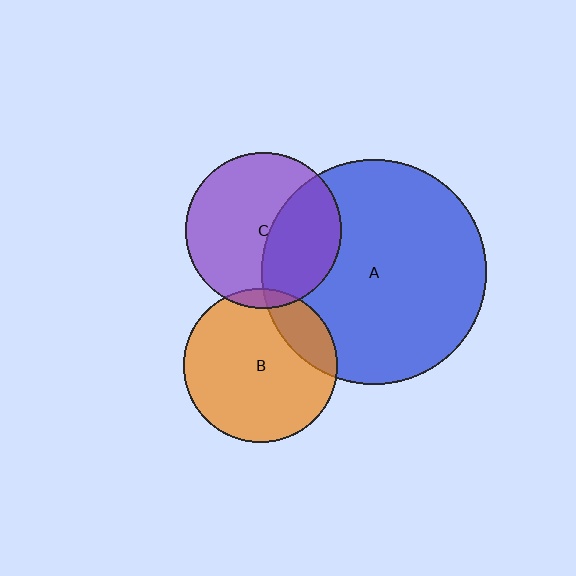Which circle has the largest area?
Circle A (blue).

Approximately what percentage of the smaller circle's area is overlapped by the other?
Approximately 5%.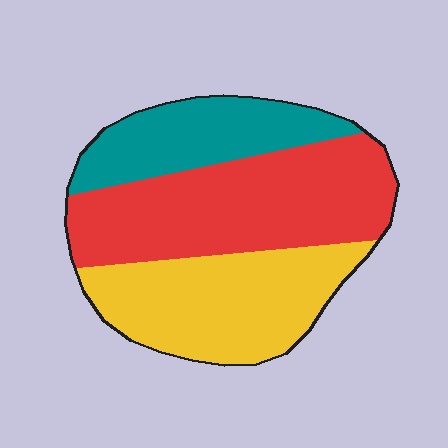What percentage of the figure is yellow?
Yellow covers around 35% of the figure.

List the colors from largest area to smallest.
From largest to smallest: red, yellow, teal.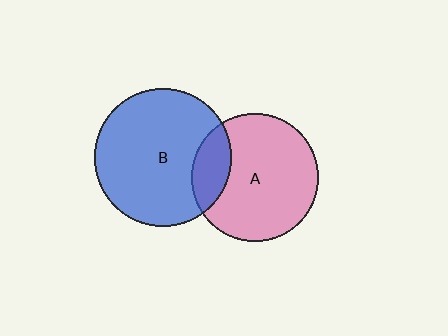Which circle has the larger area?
Circle B (blue).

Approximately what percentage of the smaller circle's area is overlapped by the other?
Approximately 20%.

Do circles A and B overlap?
Yes.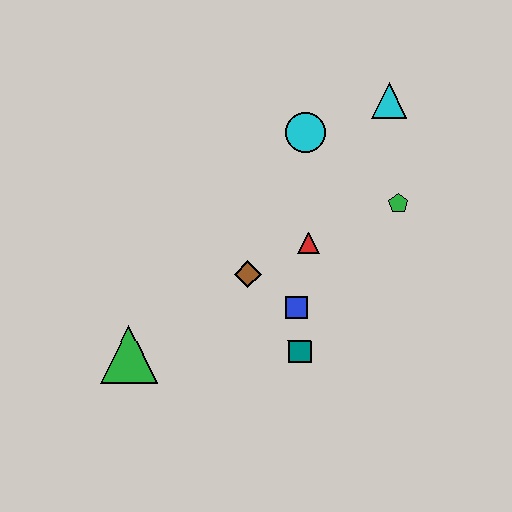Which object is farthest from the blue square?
The cyan triangle is farthest from the blue square.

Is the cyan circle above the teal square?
Yes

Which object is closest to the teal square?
The blue square is closest to the teal square.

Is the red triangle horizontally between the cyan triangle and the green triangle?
Yes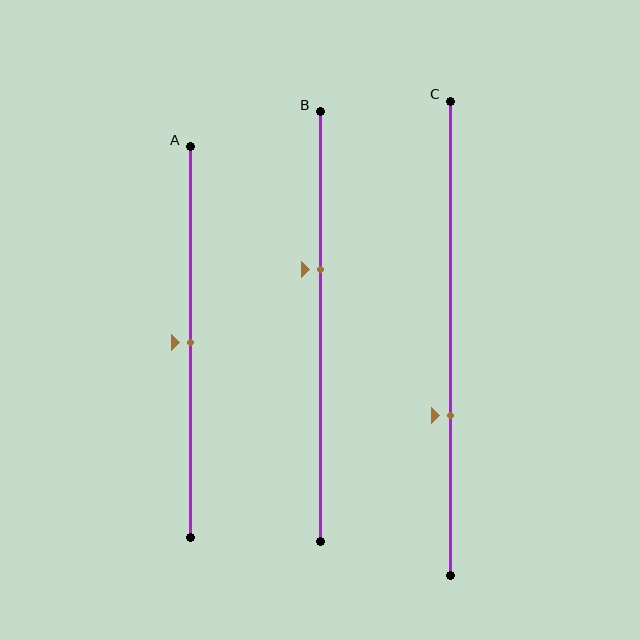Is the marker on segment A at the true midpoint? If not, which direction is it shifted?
Yes, the marker on segment A is at the true midpoint.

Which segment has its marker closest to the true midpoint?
Segment A has its marker closest to the true midpoint.